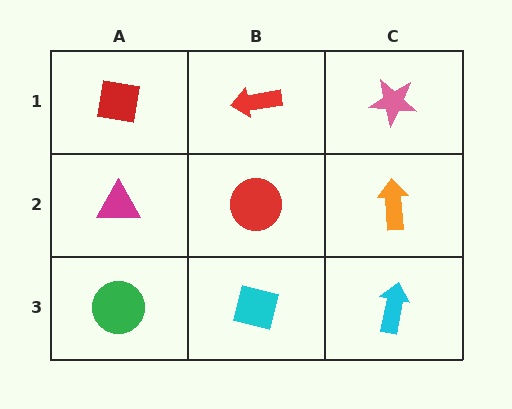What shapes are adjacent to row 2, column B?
A red arrow (row 1, column B), a cyan square (row 3, column B), a magenta triangle (row 2, column A), an orange arrow (row 2, column C).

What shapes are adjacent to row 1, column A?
A magenta triangle (row 2, column A), a red arrow (row 1, column B).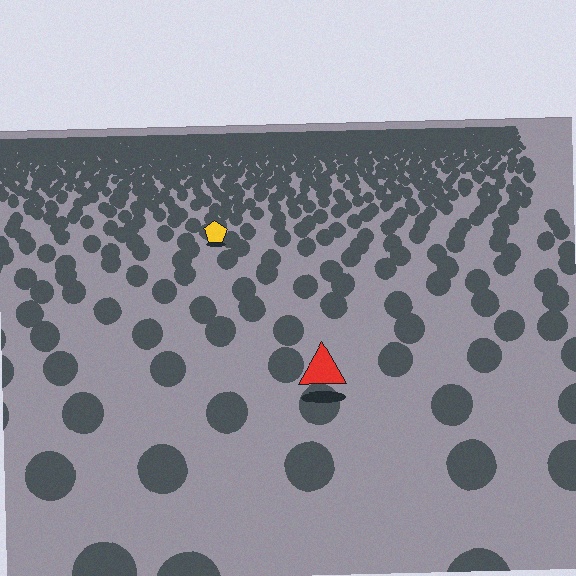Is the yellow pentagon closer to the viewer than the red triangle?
No. The red triangle is closer — you can tell from the texture gradient: the ground texture is coarser near it.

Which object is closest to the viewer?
The red triangle is closest. The texture marks near it are larger and more spread out.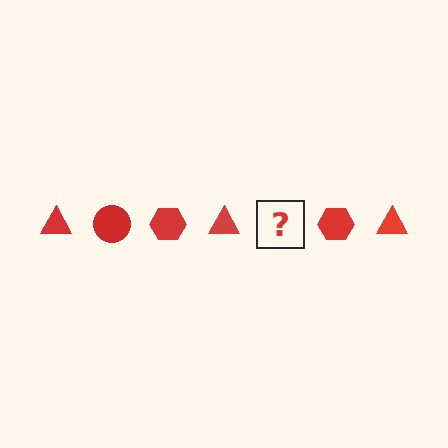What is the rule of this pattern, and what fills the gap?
The rule is that the pattern cycles through triangle, circle, hexagon shapes in red. The gap should be filled with a red circle.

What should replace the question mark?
The question mark should be replaced with a red circle.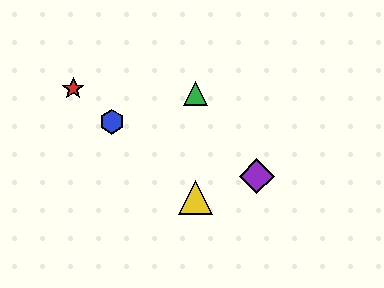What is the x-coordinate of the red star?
The red star is at x≈73.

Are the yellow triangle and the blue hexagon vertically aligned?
No, the yellow triangle is at x≈196 and the blue hexagon is at x≈112.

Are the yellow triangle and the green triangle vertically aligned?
Yes, both are at x≈196.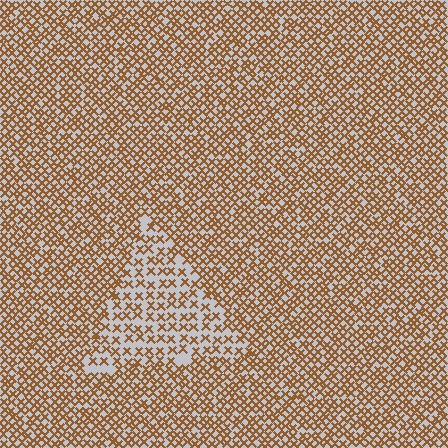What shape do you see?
I see a triangle.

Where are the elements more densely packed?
The elements are more densely packed outside the triangle boundary.